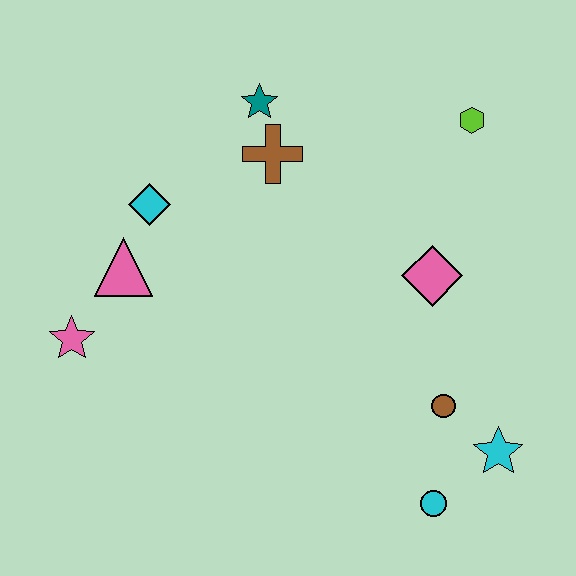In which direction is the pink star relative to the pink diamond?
The pink star is to the left of the pink diamond.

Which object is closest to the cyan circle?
The cyan star is closest to the cyan circle.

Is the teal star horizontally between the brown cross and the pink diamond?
No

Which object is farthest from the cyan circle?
The teal star is farthest from the cyan circle.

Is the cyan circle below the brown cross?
Yes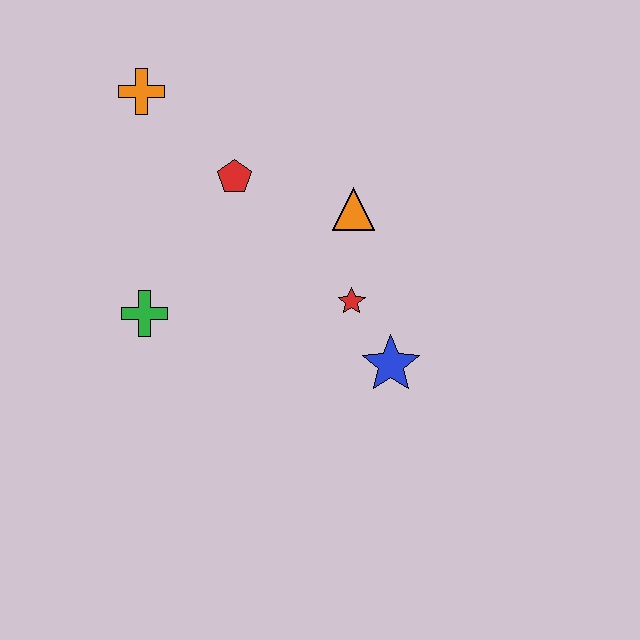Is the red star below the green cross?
No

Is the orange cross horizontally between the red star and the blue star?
No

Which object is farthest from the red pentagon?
The blue star is farthest from the red pentagon.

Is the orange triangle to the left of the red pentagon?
No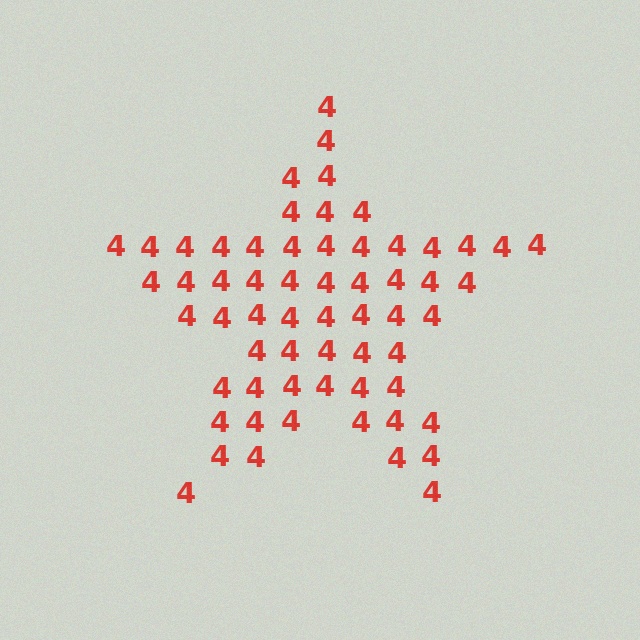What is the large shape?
The large shape is a star.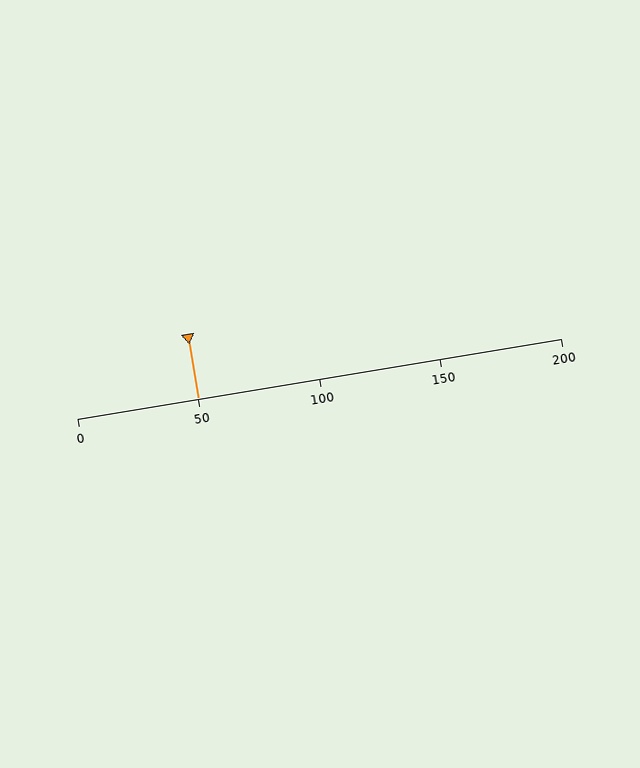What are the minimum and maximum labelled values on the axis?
The axis runs from 0 to 200.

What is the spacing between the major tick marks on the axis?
The major ticks are spaced 50 apart.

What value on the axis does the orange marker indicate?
The marker indicates approximately 50.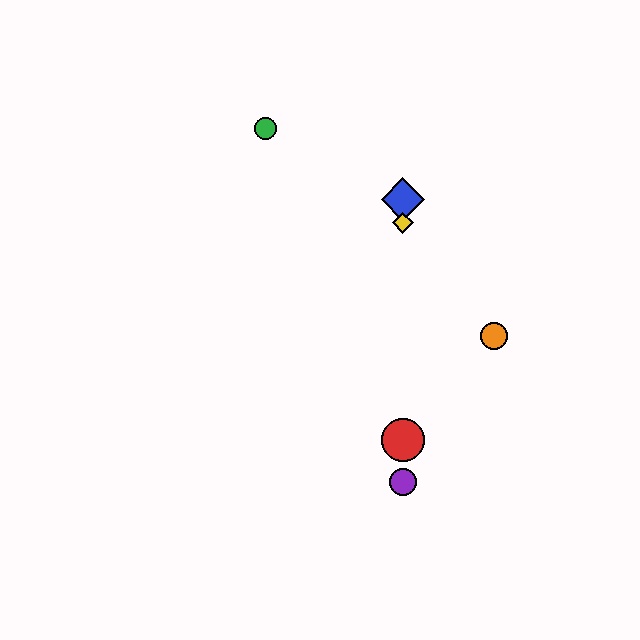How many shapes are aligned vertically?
4 shapes (the red circle, the blue diamond, the yellow diamond, the purple circle) are aligned vertically.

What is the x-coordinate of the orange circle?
The orange circle is at x≈494.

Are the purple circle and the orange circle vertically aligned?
No, the purple circle is at x≈403 and the orange circle is at x≈494.